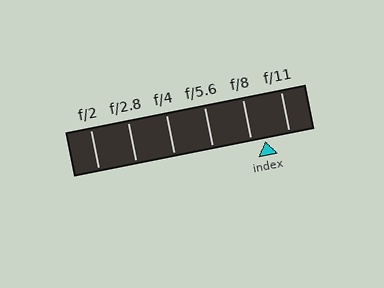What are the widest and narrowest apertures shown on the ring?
The widest aperture shown is f/2 and the narrowest is f/11.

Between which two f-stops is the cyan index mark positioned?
The index mark is between f/8 and f/11.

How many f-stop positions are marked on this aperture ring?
There are 6 f-stop positions marked.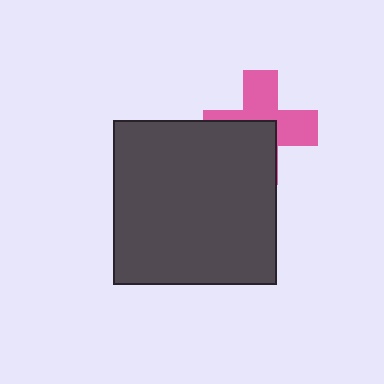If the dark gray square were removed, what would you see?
You would see the complete pink cross.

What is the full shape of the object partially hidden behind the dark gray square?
The partially hidden object is a pink cross.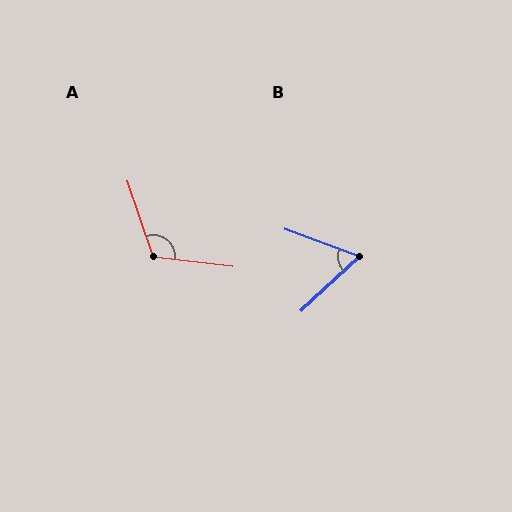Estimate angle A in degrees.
Approximately 115 degrees.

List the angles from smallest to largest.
B (63°), A (115°).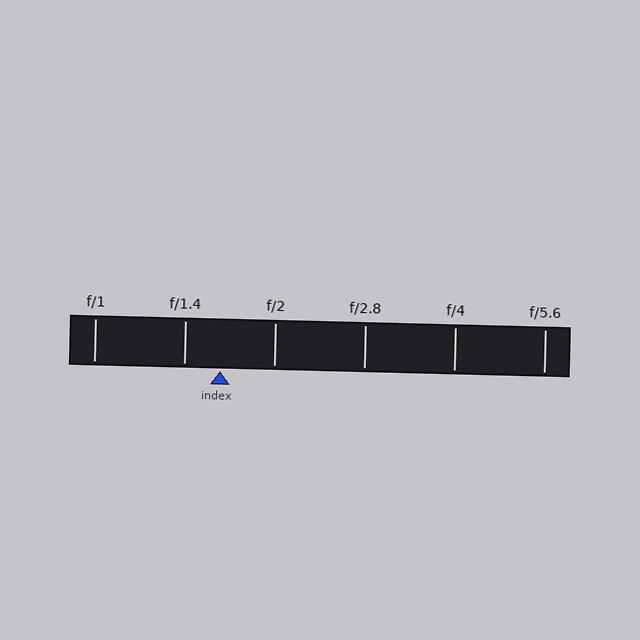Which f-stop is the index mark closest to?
The index mark is closest to f/1.4.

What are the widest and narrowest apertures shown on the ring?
The widest aperture shown is f/1 and the narrowest is f/5.6.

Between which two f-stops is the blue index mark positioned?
The index mark is between f/1.4 and f/2.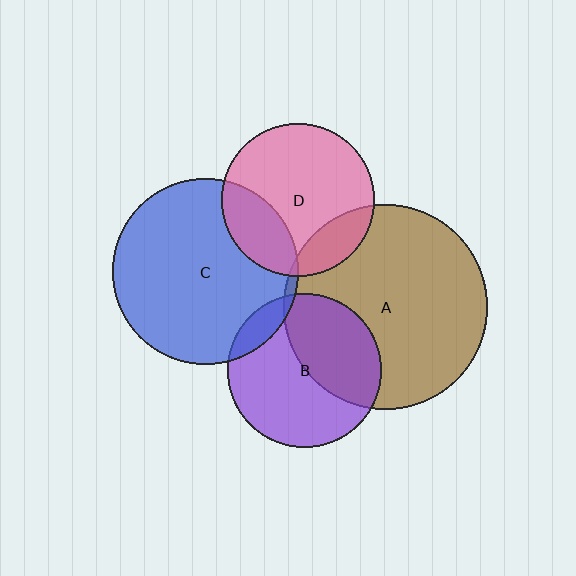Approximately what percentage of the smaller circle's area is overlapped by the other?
Approximately 40%.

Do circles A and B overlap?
Yes.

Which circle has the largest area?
Circle A (brown).